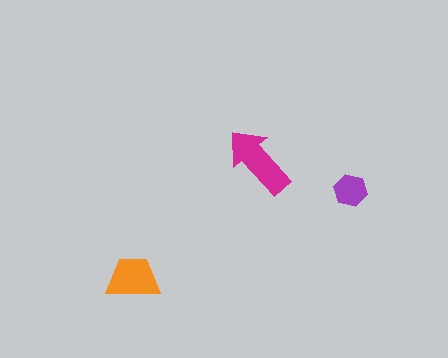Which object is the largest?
The magenta arrow.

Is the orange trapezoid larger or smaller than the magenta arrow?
Smaller.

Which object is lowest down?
The orange trapezoid is bottommost.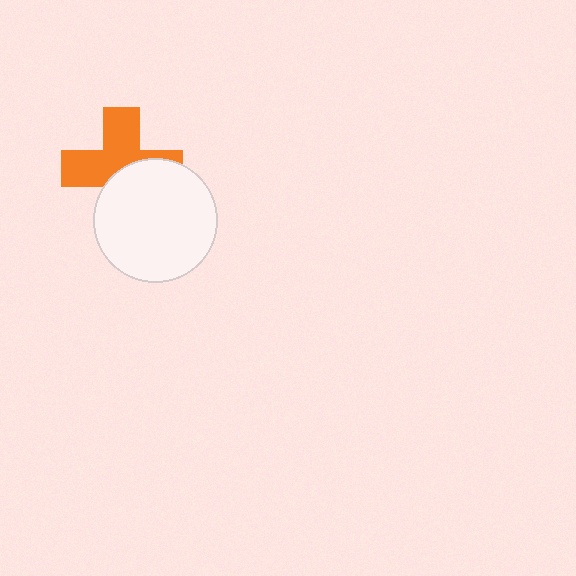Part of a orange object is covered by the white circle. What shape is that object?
It is a cross.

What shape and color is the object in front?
The object in front is a white circle.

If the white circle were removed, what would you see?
You would see the complete orange cross.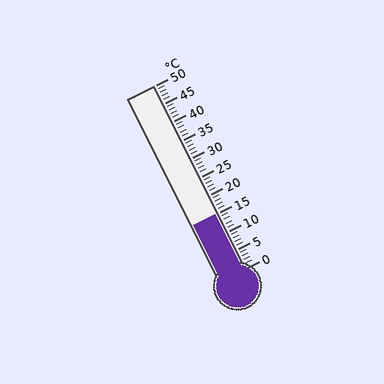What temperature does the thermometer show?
The thermometer shows approximately 15°C.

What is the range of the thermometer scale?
The thermometer scale ranges from 0°C to 50°C.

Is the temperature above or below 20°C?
The temperature is below 20°C.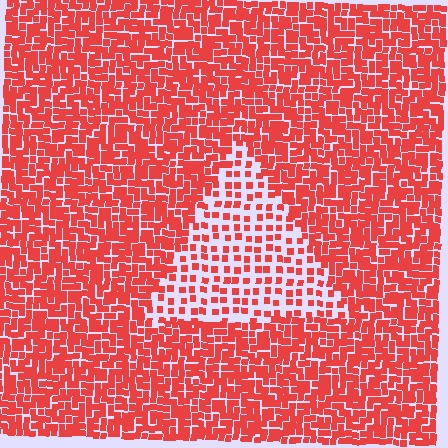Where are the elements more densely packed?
The elements are more densely packed outside the triangle boundary.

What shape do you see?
I see a triangle.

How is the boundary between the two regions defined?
The boundary is defined by a change in element density (approximately 2.3x ratio). All elements are the same color, size, and shape.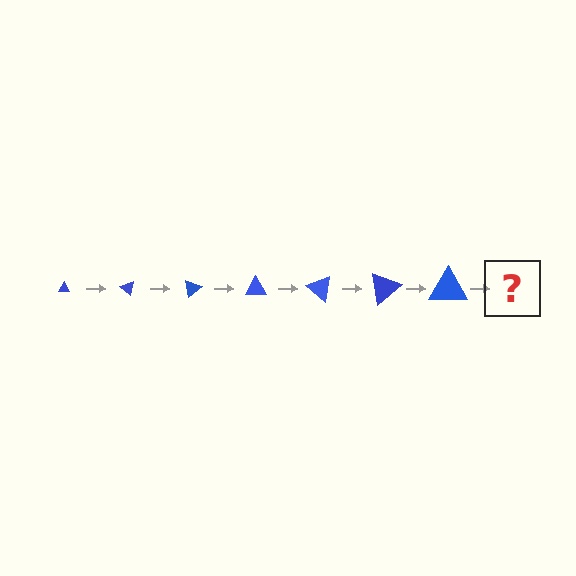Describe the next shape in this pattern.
It should be a triangle, larger than the previous one and rotated 280 degrees from the start.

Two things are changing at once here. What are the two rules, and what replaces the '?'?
The two rules are that the triangle grows larger each step and it rotates 40 degrees each step. The '?' should be a triangle, larger than the previous one and rotated 280 degrees from the start.